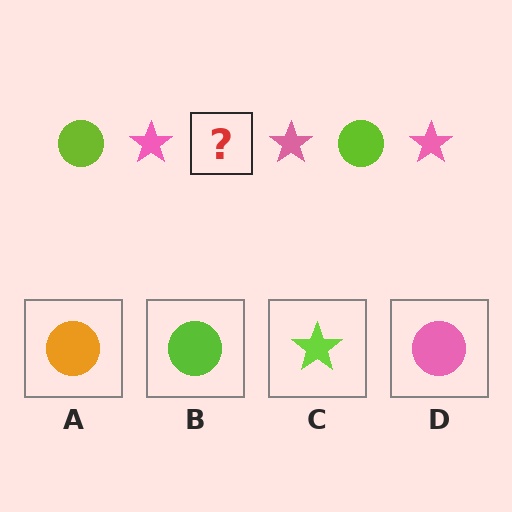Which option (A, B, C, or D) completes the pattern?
B.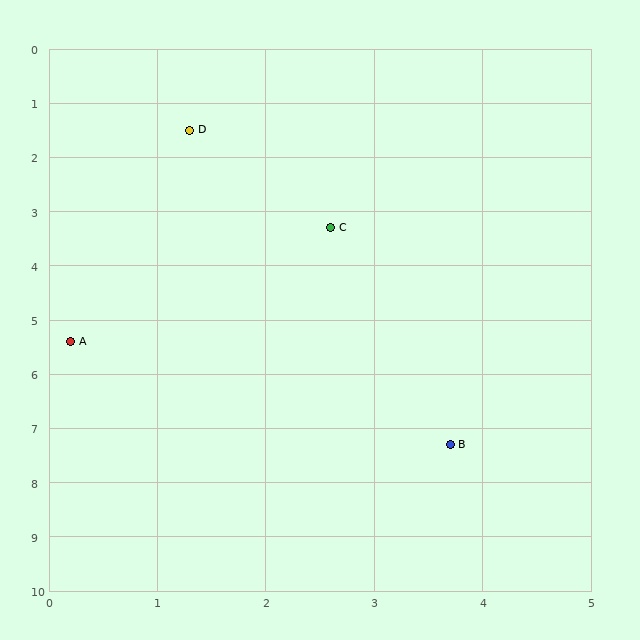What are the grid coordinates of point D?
Point D is at approximately (1.3, 1.5).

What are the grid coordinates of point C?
Point C is at approximately (2.6, 3.3).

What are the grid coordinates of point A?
Point A is at approximately (0.2, 5.4).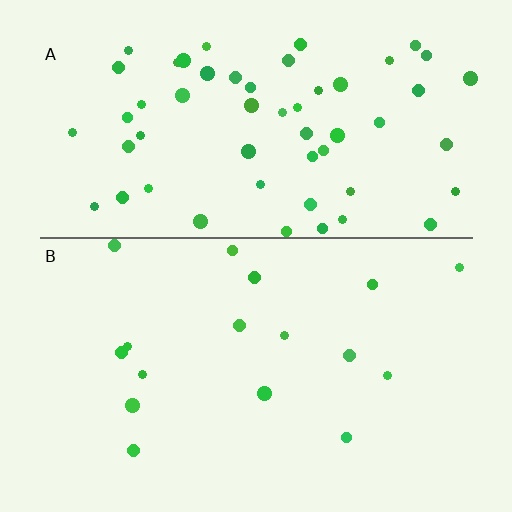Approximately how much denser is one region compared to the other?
Approximately 3.4× — region A over region B.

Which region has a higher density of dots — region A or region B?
A (the top).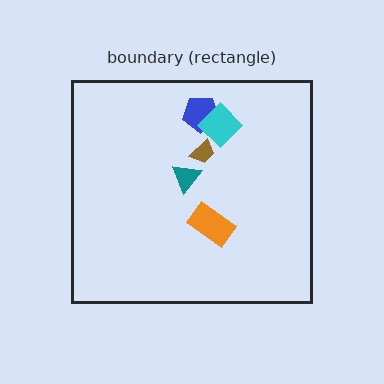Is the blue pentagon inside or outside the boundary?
Inside.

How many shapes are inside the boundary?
5 inside, 0 outside.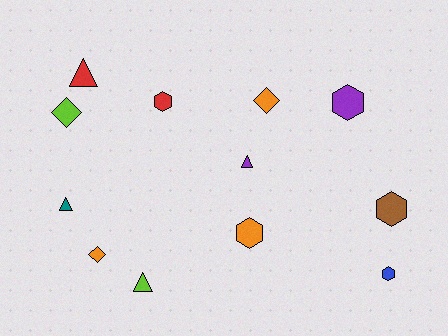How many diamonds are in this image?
There are 3 diamonds.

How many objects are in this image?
There are 12 objects.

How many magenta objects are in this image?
There are no magenta objects.